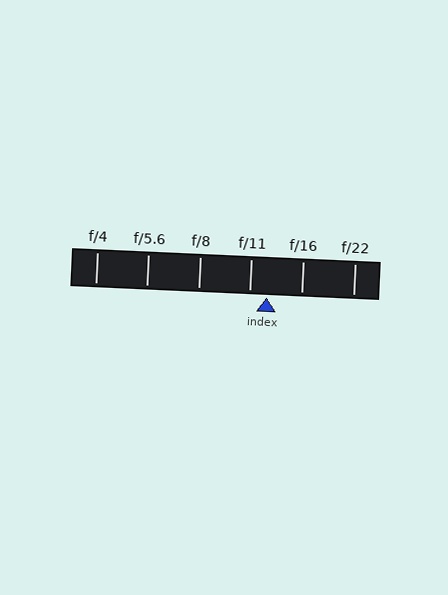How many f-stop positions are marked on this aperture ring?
There are 6 f-stop positions marked.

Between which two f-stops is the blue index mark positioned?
The index mark is between f/11 and f/16.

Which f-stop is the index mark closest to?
The index mark is closest to f/11.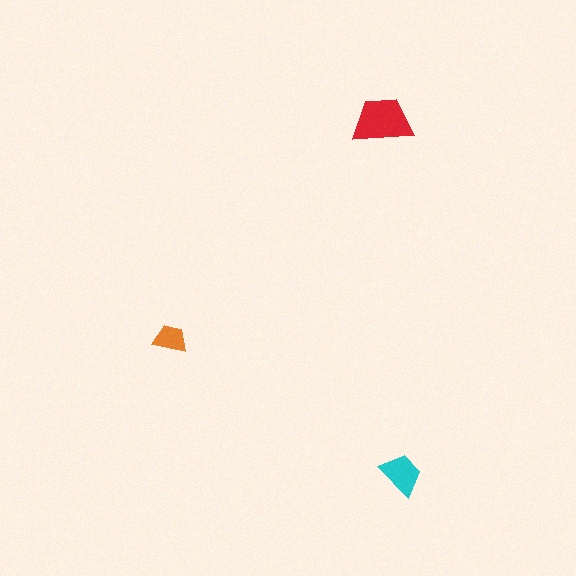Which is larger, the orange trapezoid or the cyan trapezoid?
The cyan one.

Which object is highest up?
The red trapezoid is topmost.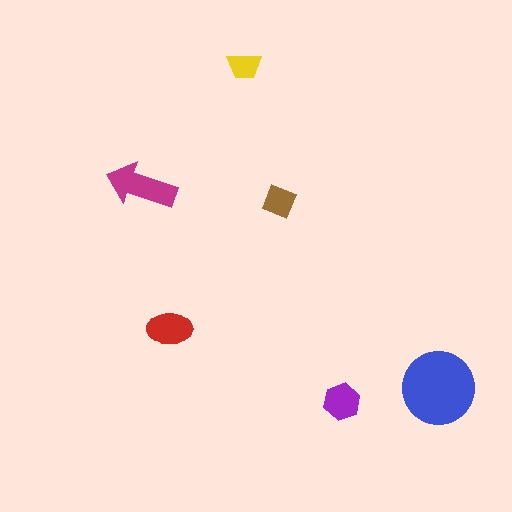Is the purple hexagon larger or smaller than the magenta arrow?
Smaller.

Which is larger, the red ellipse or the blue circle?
The blue circle.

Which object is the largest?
The blue circle.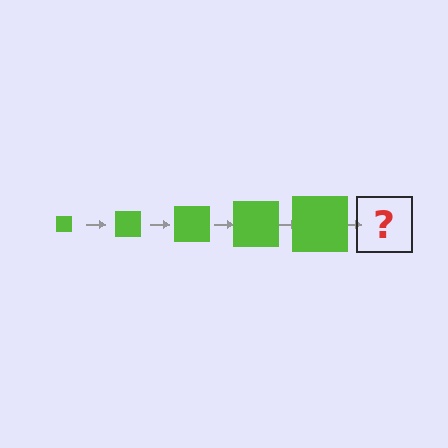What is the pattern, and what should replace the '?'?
The pattern is that the square gets progressively larger each step. The '?' should be a lime square, larger than the previous one.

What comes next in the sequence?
The next element should be a lime square, larger than the previous one.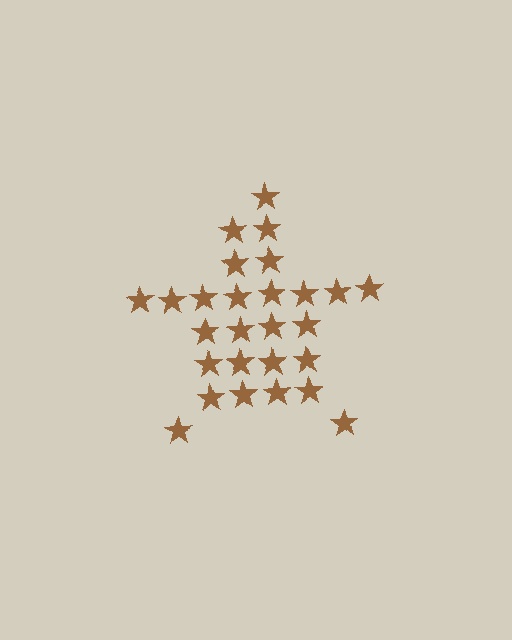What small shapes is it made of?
It is made of small stars.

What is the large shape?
The large shape is a star.